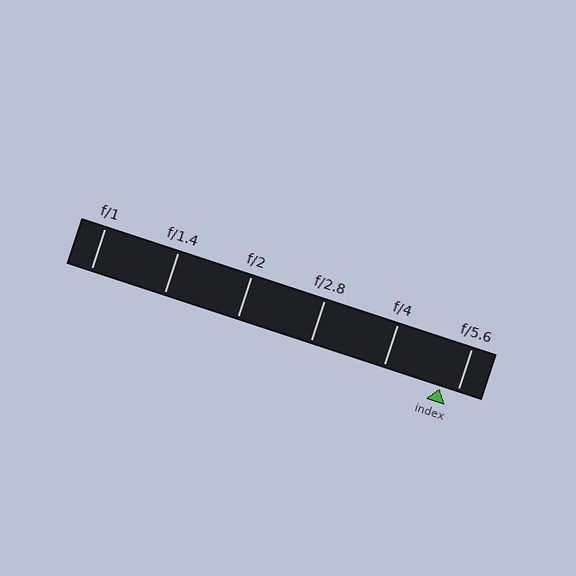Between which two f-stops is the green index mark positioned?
The index mark is between f/4 and f/5.6.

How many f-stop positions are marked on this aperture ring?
There are 6 f-stop positions marked.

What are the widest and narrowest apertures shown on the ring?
The widest aperture shown is f/1 and the narrowest is f/5.6.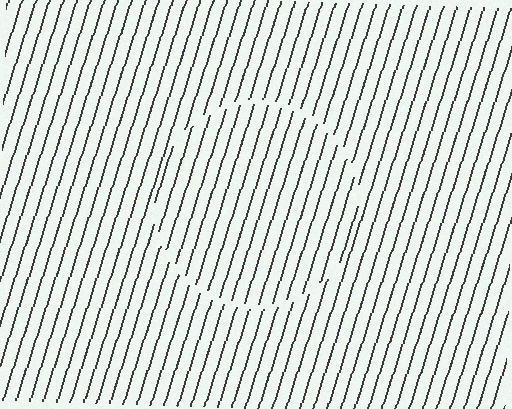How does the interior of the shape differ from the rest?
The interior of the shape contains the same grating, shifted by half a period — the contour is defined by the phase discontinuity where line-ends from the inner and outer gratings abut.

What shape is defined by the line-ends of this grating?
An illusory circle. The interior of the shape contains the same grating, shifted by half a period — the contour is defined by the phase discontinuity where line-ends from the inner and outer gratings abut.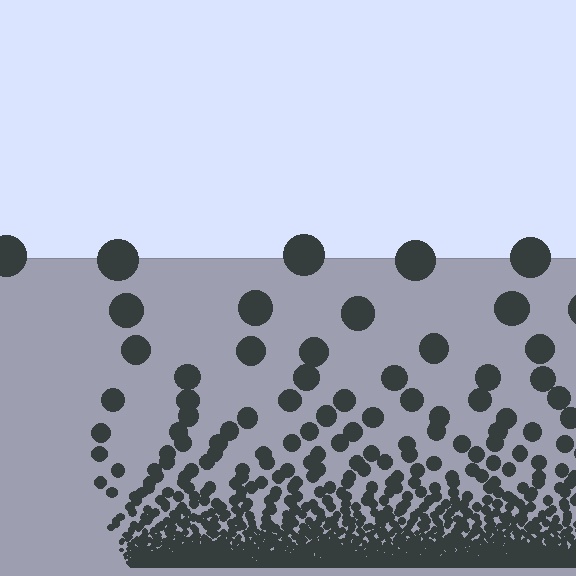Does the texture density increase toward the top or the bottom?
Density increases toward the bottom.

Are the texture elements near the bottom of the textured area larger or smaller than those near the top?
Smaller. The gradient is inverted — elements near the bottom are smaller and denser.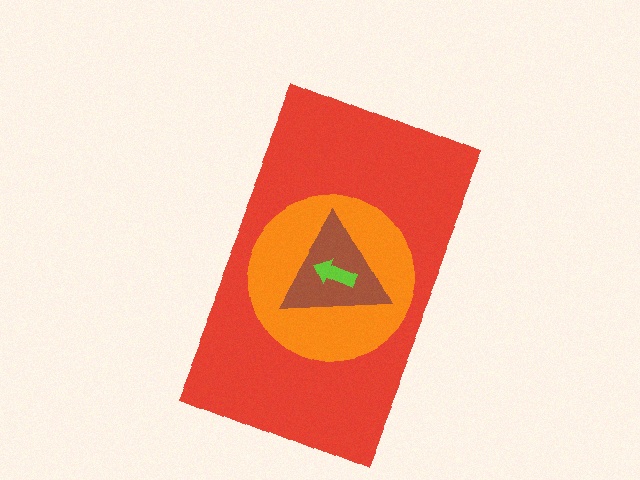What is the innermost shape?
The lime arrow.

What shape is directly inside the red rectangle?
The orange circle.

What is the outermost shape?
The red rectangle.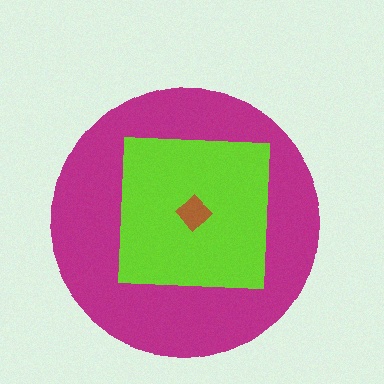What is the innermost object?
The brown diamond.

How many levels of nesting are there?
3.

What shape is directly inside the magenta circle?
The lime square.